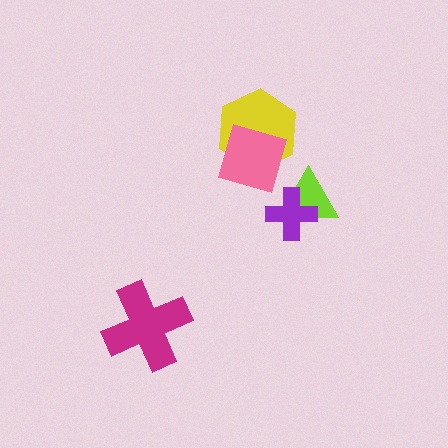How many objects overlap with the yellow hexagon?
1 object overlaps with the yellow hexagon.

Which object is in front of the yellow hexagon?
The pink diamond is in front of the yellow hexagon.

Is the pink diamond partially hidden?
No, no other shape covers it.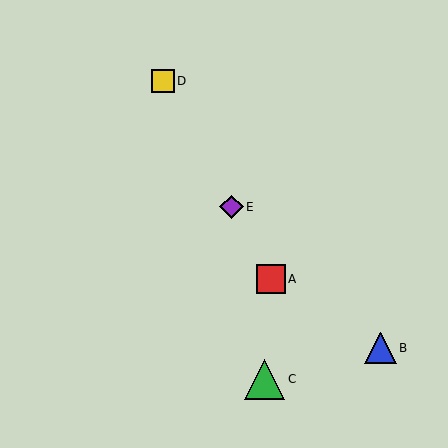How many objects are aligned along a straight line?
3 objects (A, D, E) are aligned along a straight line.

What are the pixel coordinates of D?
Object D is at (163, 81).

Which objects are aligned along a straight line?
Objects A, D, E are aligned along a straight line.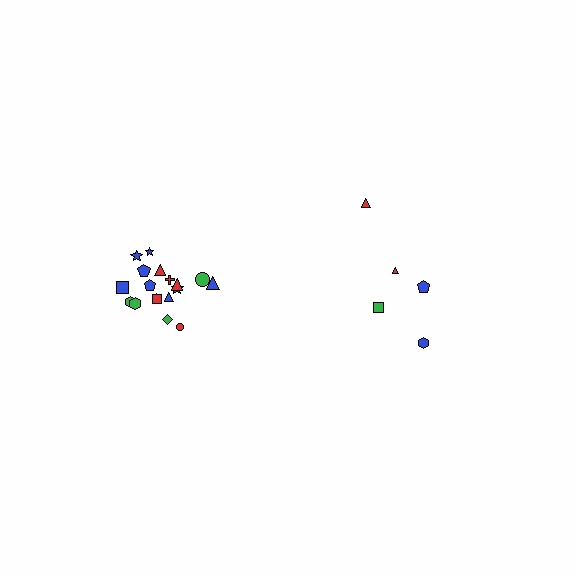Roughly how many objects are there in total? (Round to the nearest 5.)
Roughly 25 objects in total.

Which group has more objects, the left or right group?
The left group.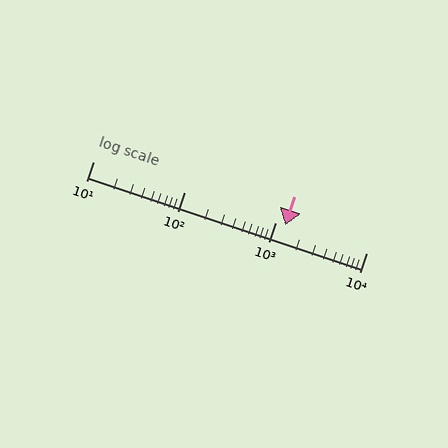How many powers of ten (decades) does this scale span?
The scale spans 3 decades, from 10 to 10000.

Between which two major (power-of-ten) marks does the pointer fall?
The pointer is between 1000 and 10000.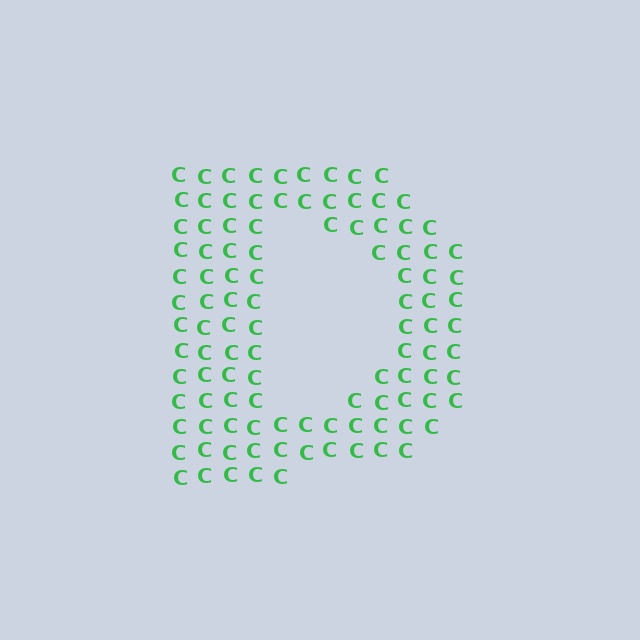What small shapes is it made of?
It is made of small letter C's.